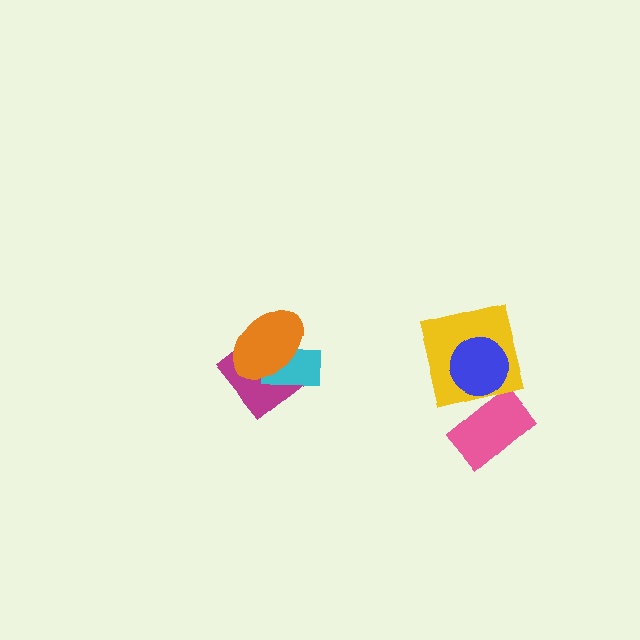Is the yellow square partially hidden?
Yes, it is partially covered by another shape.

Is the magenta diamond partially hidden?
Yes, it is partially covered by another shape.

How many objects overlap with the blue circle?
1 object overlaps with the blue circle.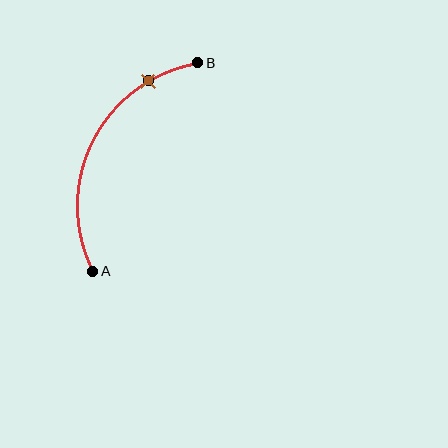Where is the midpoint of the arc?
The arc midpoint is the point on the curve farthest from the straight line joining A and B. It sits to the left of that line.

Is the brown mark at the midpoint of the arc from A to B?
No. The brown mark lies on the arc but is closer to endpoint B. The arc midpoint would be at the point on the curve equidistant along the arc from both A and B.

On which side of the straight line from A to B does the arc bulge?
The arc bulges to the left of the straight line connecting A and B.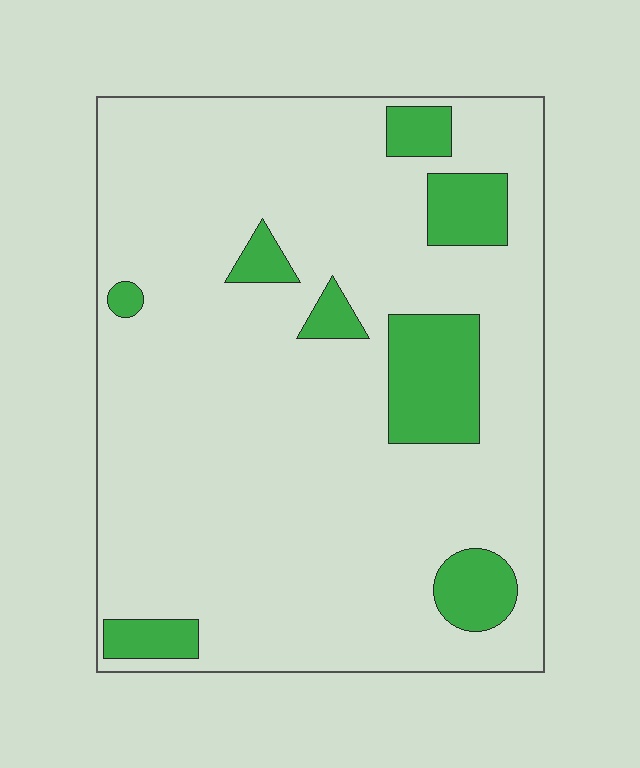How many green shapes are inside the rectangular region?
8.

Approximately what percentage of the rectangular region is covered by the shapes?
Approximately 15%.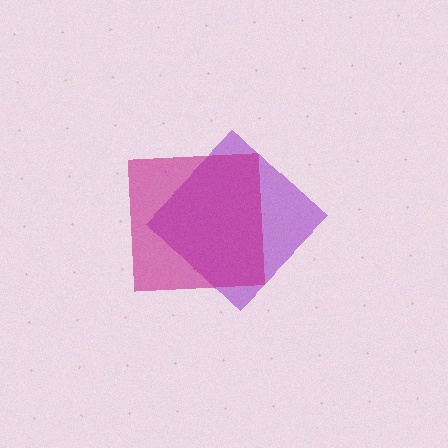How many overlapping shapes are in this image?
There are 2 overlapping shapes in the image.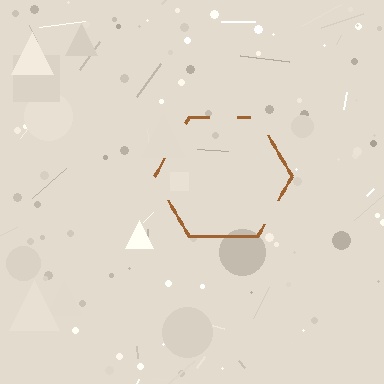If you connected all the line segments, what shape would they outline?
They would outline a hexagon.